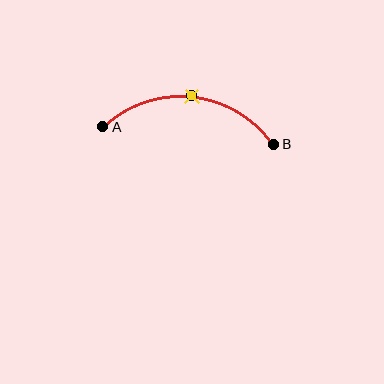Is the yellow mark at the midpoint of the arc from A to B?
Yes. The yellow mark lies on the arc at equal arc-length from both A and B — it is the arc midpoint.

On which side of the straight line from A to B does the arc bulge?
The arc bulges above the straight line connecting A and B.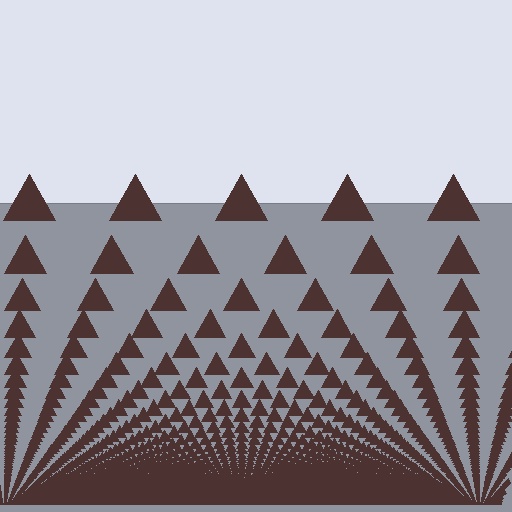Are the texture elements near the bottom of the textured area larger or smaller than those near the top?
Smaller. The gradient is inverted — elements near the bottom are smaller and denser.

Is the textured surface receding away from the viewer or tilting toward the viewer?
The surface appears to tilt toward the viewer. Texture elements get larger and sparser toward the top.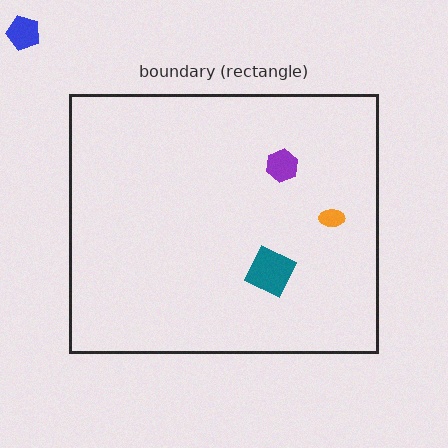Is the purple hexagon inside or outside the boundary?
Inside.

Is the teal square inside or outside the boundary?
Inside.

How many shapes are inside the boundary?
3 inside, 1 outside.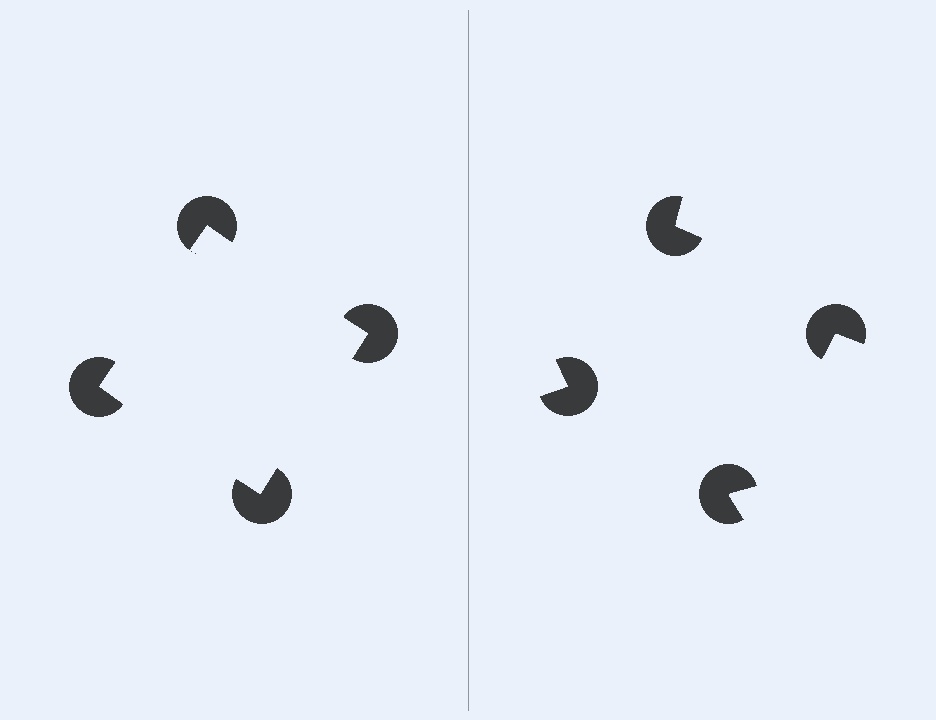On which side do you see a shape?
An illusory square appears on the left side. On the right side the wedge cuts are rotated, so no coherent shape forms.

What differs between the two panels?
The pac-man discs are positioned identically on both sides; only the wedge orientations differ. On the left they align to a square; on the right they are misaligned.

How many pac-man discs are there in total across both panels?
8 — 4 on each side.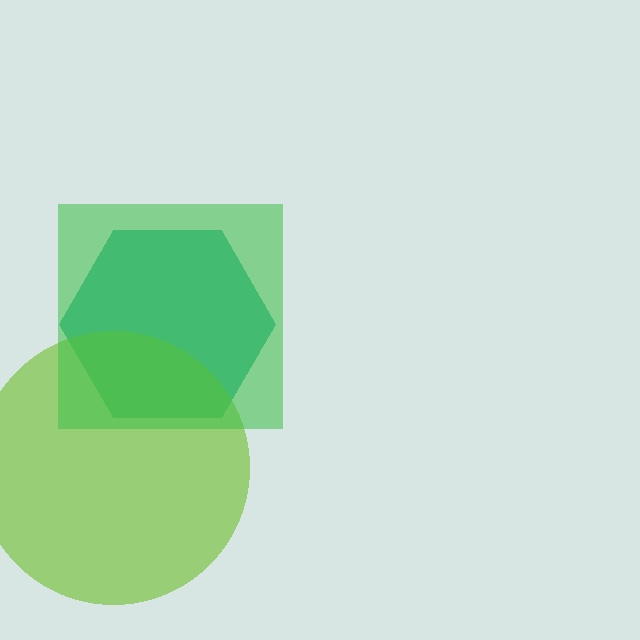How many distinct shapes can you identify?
There are 3 distinct shapes: a teal hexagon, a lime circle, a green square.